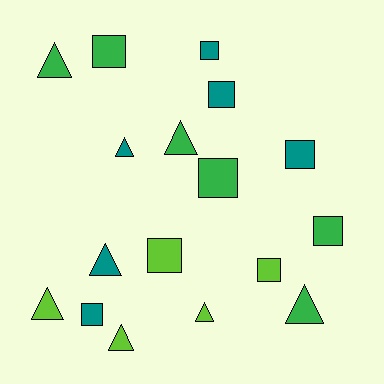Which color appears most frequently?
Teal, with 6 objects.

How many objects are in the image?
There are 17 objects.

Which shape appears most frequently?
Square, with 9 objects.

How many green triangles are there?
There are 3 green triangles.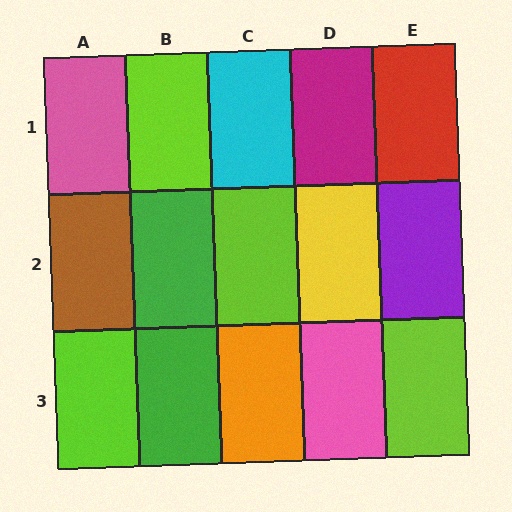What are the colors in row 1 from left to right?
Pink, lime, cyan, magenta, red.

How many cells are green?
2 cells are green.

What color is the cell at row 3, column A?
Lime.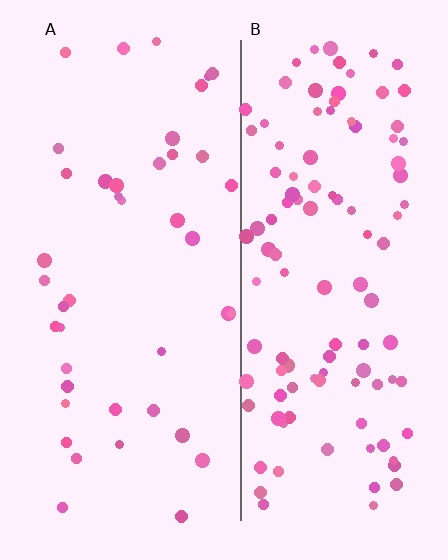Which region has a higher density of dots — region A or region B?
B (the right).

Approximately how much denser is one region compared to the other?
Approximately 2.7× — region B over region A.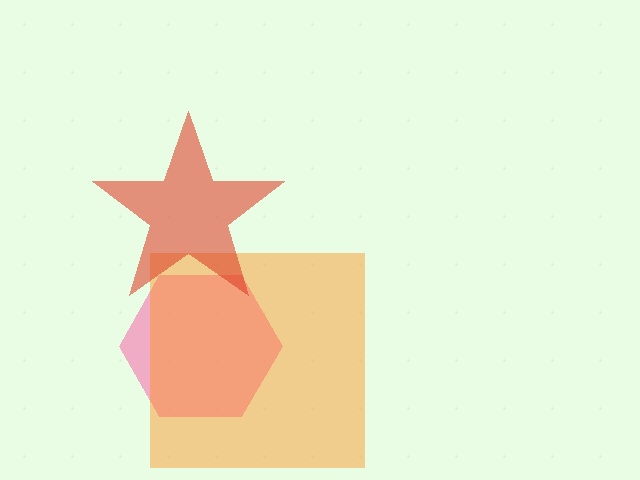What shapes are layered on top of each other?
The layered shapes are: a pink hexagon, an orange square, a red star.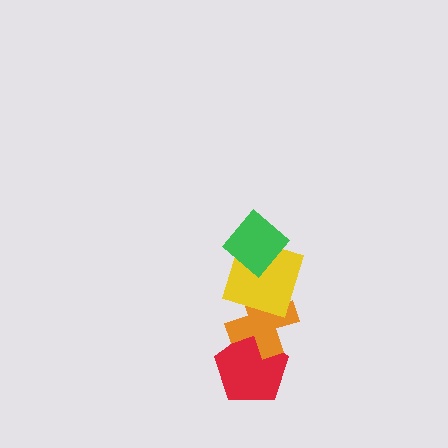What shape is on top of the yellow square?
The green diamond is on top of the yellow square.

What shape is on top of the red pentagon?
The orange cross is on top of the red pentagon.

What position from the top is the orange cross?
The orange cross is 3rd from the top.